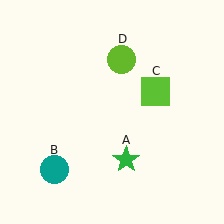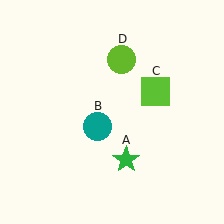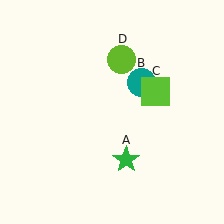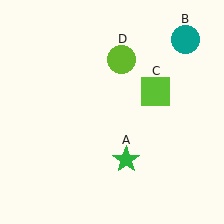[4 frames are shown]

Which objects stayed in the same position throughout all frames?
Green star (object A) and lime square (object C) and lime circle (object D) remained stationary.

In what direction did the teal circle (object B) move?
The teal circle (object B) moved up and to the right.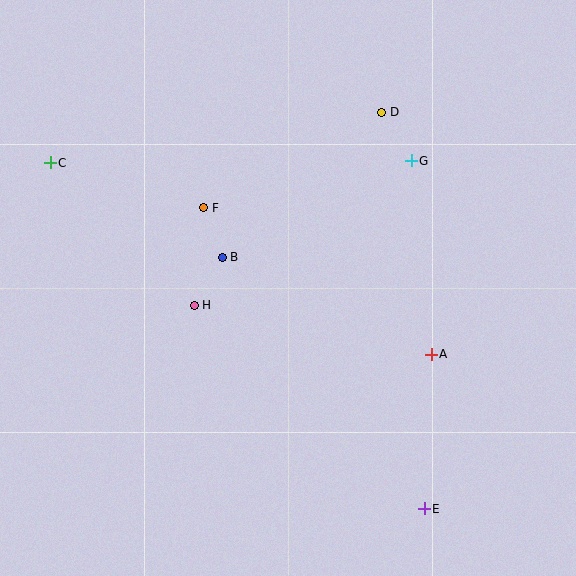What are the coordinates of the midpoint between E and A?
The midpoint between E and A is at (428, 432).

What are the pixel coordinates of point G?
Point G is at (411, 161).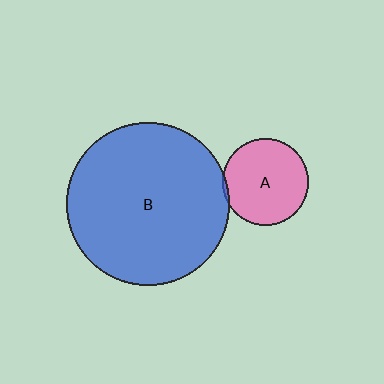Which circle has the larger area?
Circle B (blue).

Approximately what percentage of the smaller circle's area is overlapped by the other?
Approximately 5%.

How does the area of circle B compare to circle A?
Approximately 3.5 times.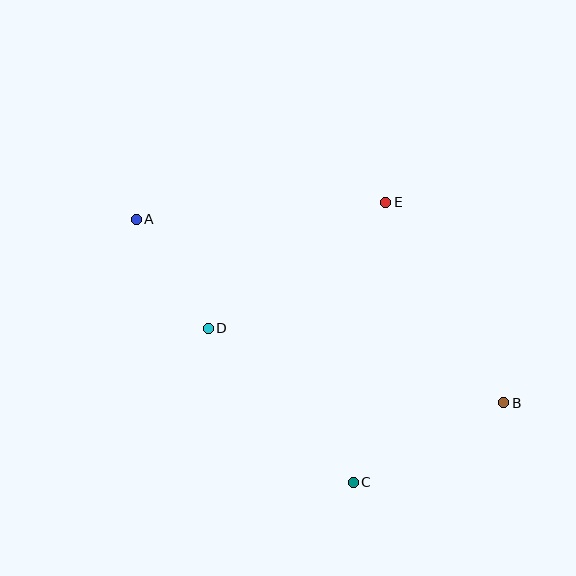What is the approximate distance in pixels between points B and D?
The distance between B and D is approximately 305 pixels.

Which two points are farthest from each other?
Points A and B are farthest from each other.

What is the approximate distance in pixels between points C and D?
The distance between C and D is approximately 212 pixels.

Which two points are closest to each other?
Points A and D are closest to each other.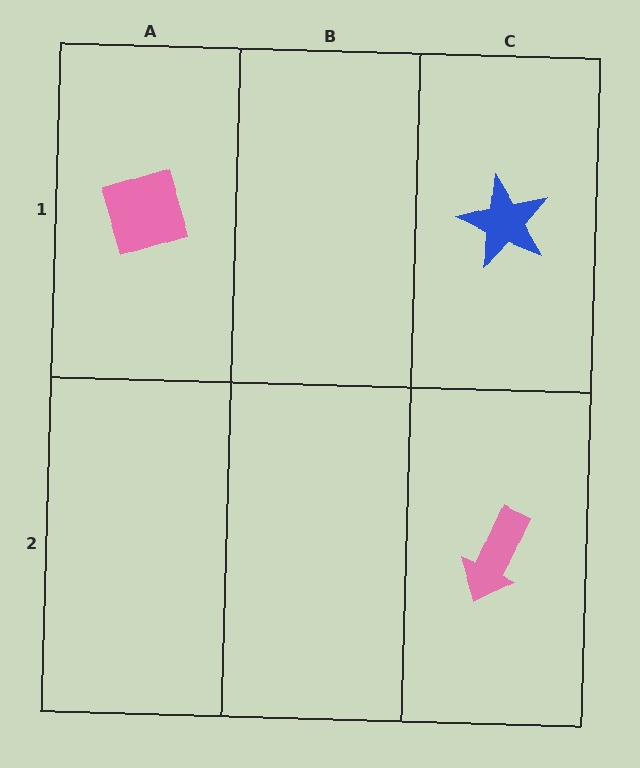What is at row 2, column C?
A pink arrow.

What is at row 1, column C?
A blue star.